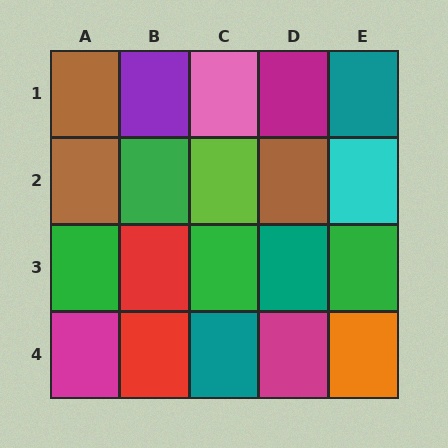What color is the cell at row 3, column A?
Green.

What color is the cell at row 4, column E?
Orange.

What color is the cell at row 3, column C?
Green.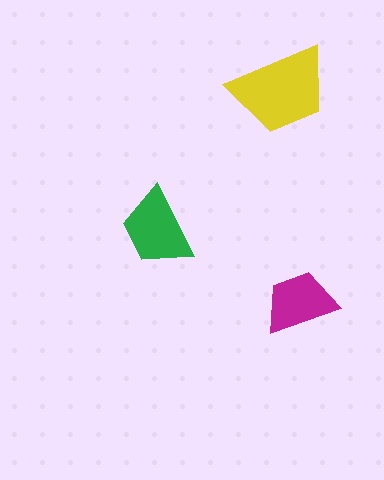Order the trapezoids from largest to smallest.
the yellow one, the green one, the magenta one.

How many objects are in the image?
There are 3 objects in the image.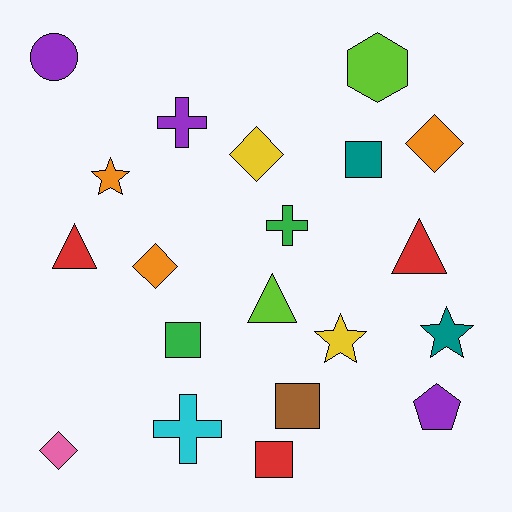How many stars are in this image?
There are 3 stars.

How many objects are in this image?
There are 20 objects.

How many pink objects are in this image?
There is 1 pink object.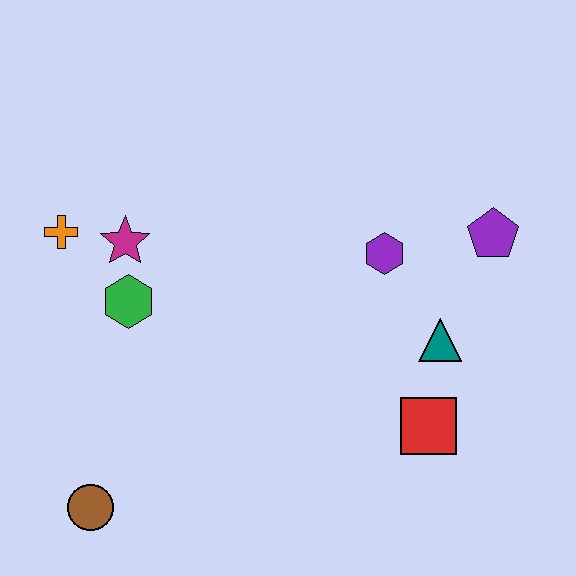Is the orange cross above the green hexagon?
Yes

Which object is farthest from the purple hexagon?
The brown circle is farthest from the purple hexagon.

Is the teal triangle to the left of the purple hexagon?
No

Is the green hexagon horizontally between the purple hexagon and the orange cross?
Yes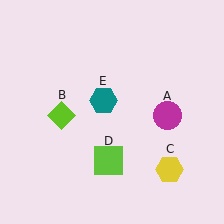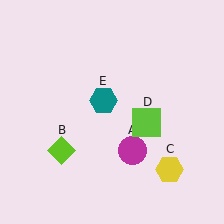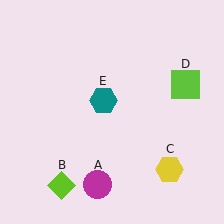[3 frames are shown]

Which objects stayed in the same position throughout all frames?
Yellow hexagon (object C) and teal hexagon (object E) remained stationary.